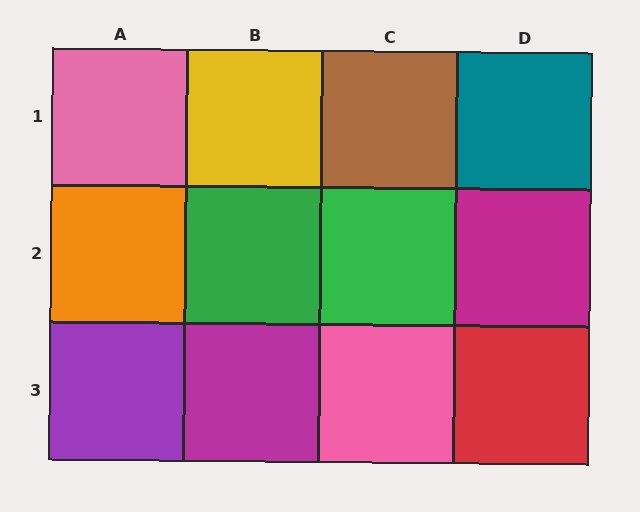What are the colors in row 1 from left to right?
Pink, yellow, brown, teal.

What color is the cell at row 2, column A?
Orange.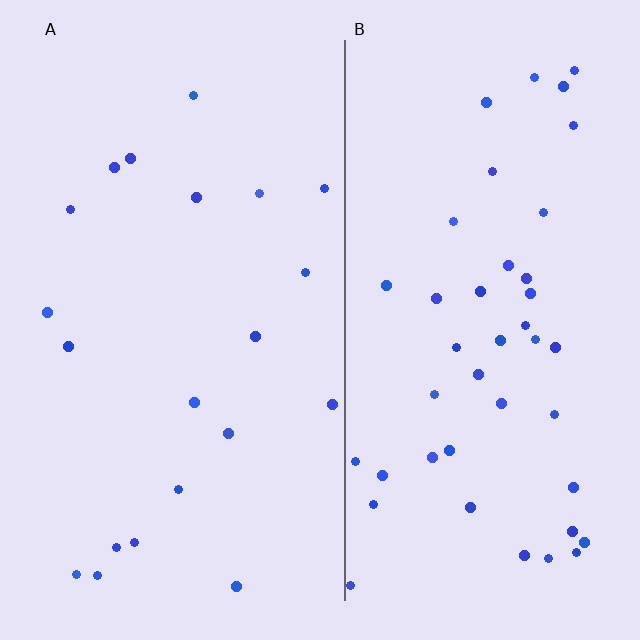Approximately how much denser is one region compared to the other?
Approximately 2.1× — region B over region A.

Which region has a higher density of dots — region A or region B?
B (the right).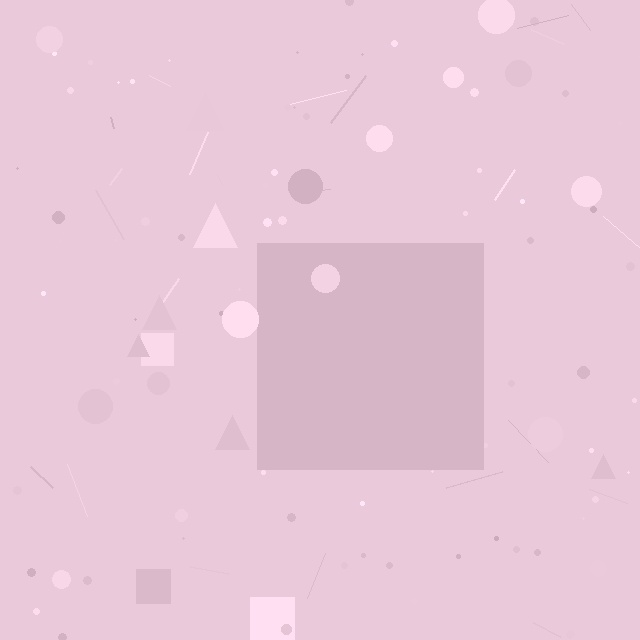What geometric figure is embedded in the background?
A square is embedded in the background.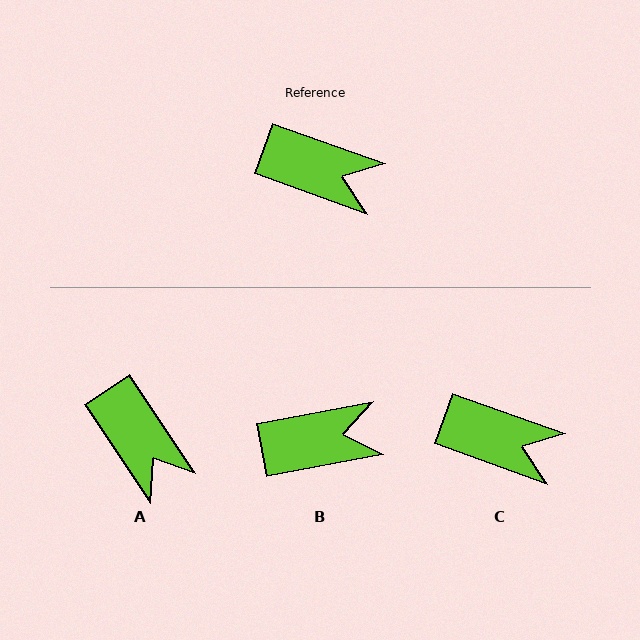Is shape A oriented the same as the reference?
No, it is off by about 36 degrees.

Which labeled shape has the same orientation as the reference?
C.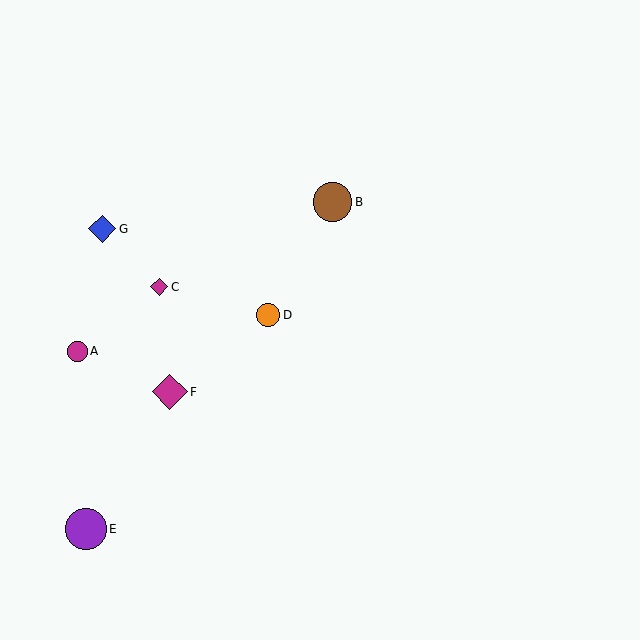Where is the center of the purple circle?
The center of the purple circle is at (86, 529).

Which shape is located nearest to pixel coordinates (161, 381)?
The magenta diamond (labeled F) at (170, 392) is nearest to that location.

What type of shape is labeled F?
Shape F is a magenta diamond.